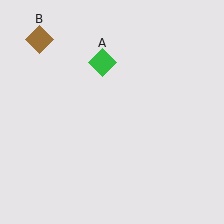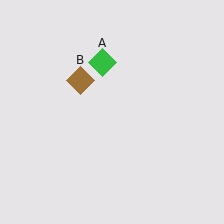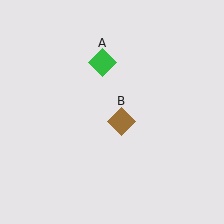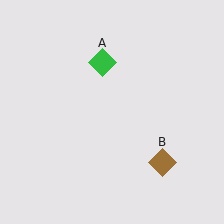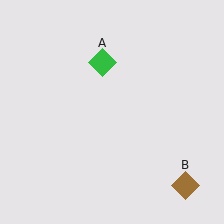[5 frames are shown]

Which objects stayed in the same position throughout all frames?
Green diamond (object A) remained stationary.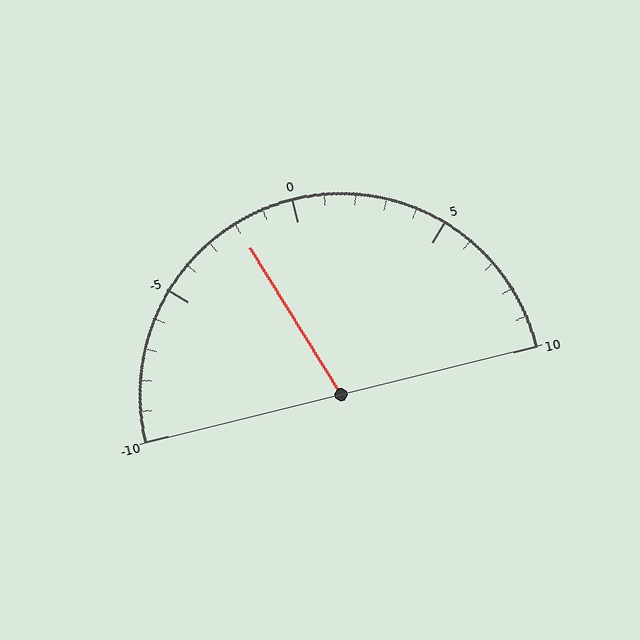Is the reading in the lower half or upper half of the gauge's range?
The reading is in the lower half of the range (-10 to 10).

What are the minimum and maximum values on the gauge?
The gauge ranges from -10 to 10.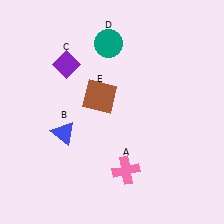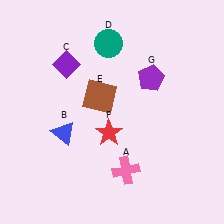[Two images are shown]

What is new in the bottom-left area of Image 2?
A red star (F) was added in the bottom-left area of Image 2.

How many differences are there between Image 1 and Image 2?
There are 2 differences between the two images.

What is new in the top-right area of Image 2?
A purple pentagon (G) was added in the top-right area of Image 2.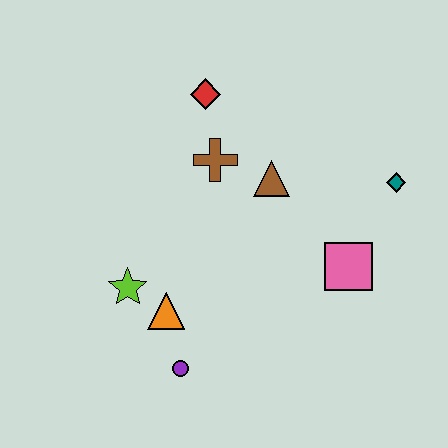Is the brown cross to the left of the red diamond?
No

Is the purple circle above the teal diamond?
No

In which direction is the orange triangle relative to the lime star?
The orange triangle is to the right of the lime star.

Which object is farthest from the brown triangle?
The purple circle is farthest from the brown triangle.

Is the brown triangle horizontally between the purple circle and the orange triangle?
No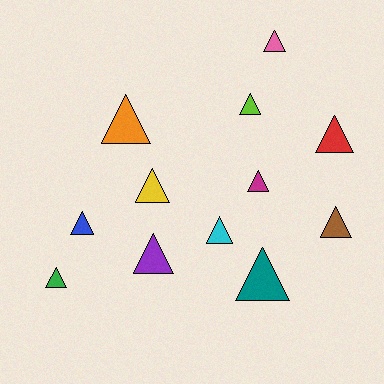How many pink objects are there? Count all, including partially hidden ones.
There is 1 pink object.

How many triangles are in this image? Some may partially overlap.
There are 12 triangles.